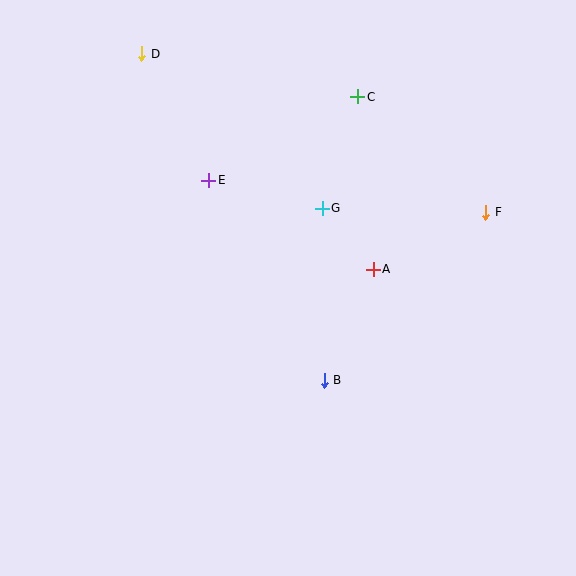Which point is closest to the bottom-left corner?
Point B is closest to the bottom-left corner.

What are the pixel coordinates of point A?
Point A is at (373, 269).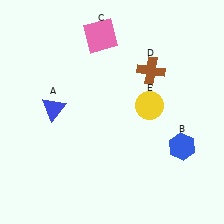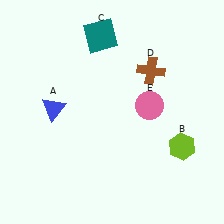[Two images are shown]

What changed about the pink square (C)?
In Image 1, C is pink. In Image 2, it changed to teal.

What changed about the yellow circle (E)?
In Image 1, E is yellow. In Image 2, it changed to pink.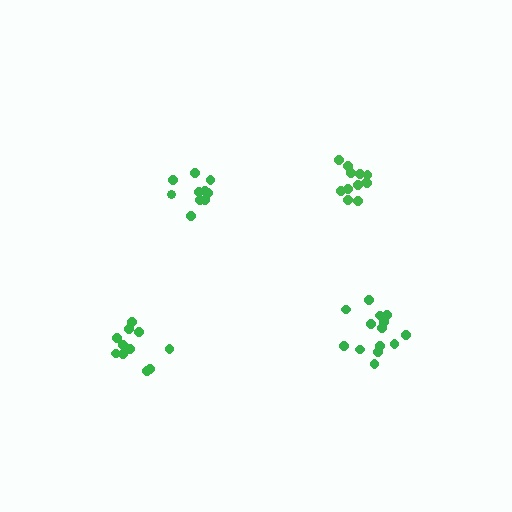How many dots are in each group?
Group 1: 10 dots, Group 2: 12 dots, Group 3: 11 dots, Group 4: 14 dots (47 total).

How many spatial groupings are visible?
There are 4 spatial groupings.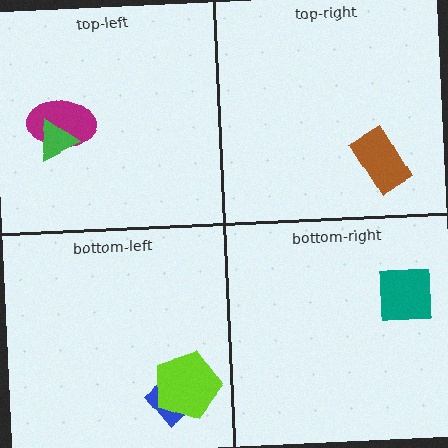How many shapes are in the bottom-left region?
2.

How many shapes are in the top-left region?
2.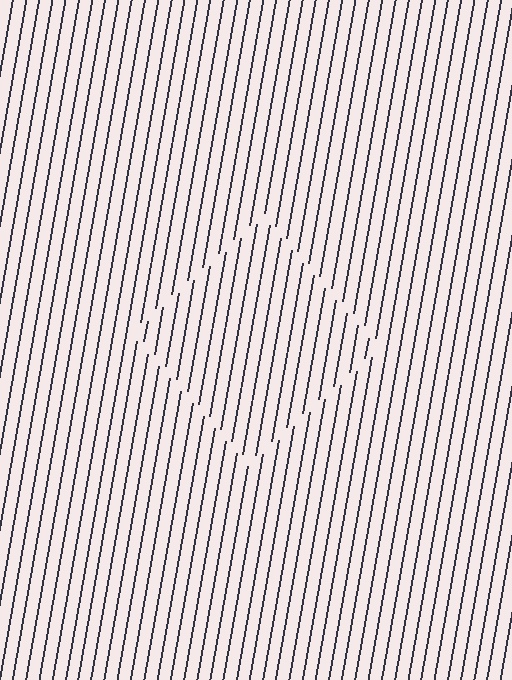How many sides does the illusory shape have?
4 sides — the line-ends trace a square.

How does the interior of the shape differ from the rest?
The interior of the shape contains the same grating, shifted by half a period — the contour is defined by the phase discontinuity where line-ends from the inner and outer gratings abut.